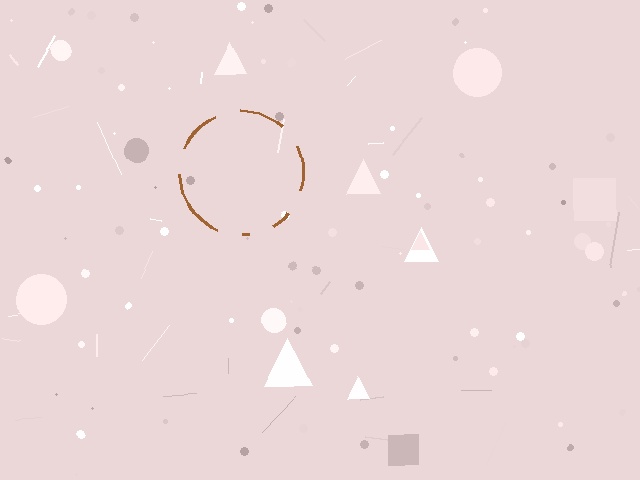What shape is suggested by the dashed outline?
The dashed outline suggests a circle.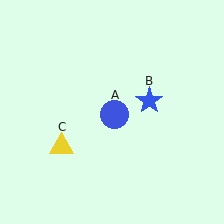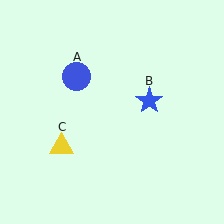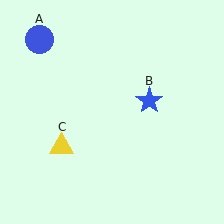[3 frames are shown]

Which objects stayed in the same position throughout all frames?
Blue star (object B) and yellow triangle (object C) remained stationary.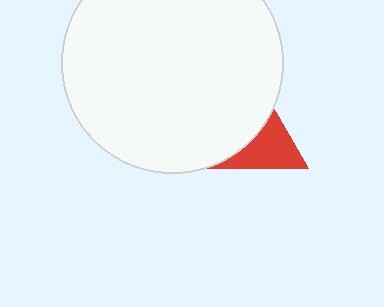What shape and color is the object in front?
The object in front is a white circle.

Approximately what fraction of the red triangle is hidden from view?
Roughly 63% of the red triangle is hidden behind the white circle.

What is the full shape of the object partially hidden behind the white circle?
The partially hidden object is a red triangle.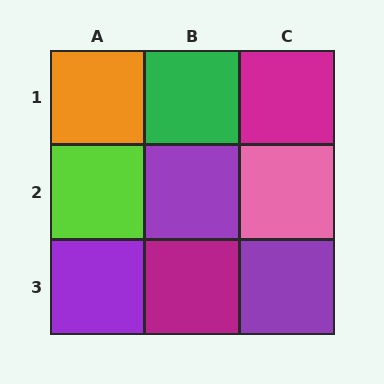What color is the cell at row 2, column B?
Purple.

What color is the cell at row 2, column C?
Pink.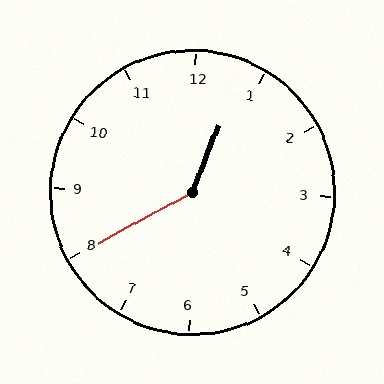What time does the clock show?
12:40.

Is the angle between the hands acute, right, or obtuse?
It is obtuse.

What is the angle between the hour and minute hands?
Approximately 140 degrees.